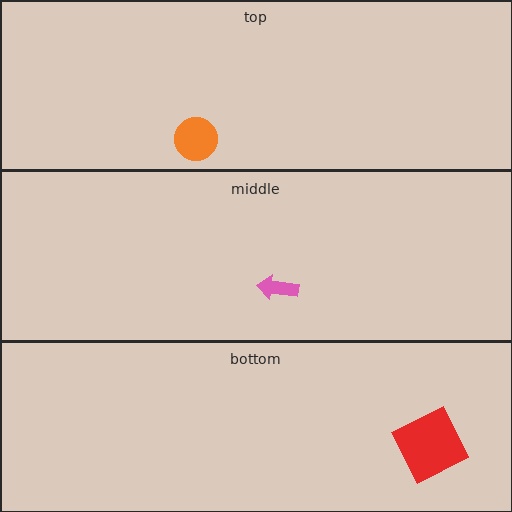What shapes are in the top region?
The orange circle.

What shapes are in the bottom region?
The red square.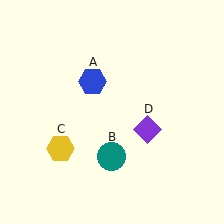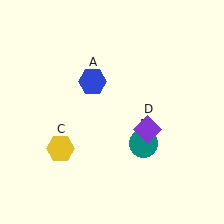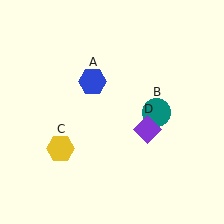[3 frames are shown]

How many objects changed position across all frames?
1 object changed position: teal circle (object B).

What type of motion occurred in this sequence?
The teal circle (object B) rotated counterclockwise around the center of the scene.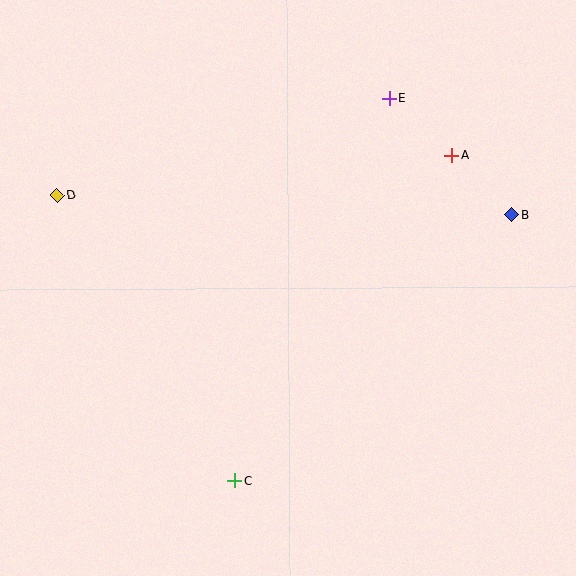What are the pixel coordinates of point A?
Point A is at (452, 155).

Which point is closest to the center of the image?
Point C at (235, 481) is closest to the center.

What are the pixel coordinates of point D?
Point D is at (57, 196).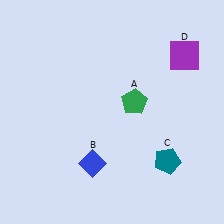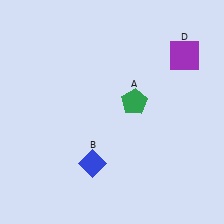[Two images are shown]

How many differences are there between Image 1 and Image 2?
There is 1 difference between the two images.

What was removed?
The teal pentagon (C) was removed in Image 2.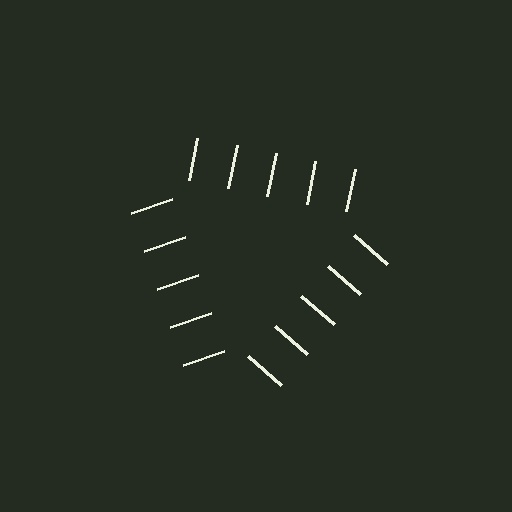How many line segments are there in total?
15 — 5 along each of the 3 edges.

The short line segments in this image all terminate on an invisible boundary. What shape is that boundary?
An illusory triangle — the line segments terminate on its edges but no continuous stroke is drawn.